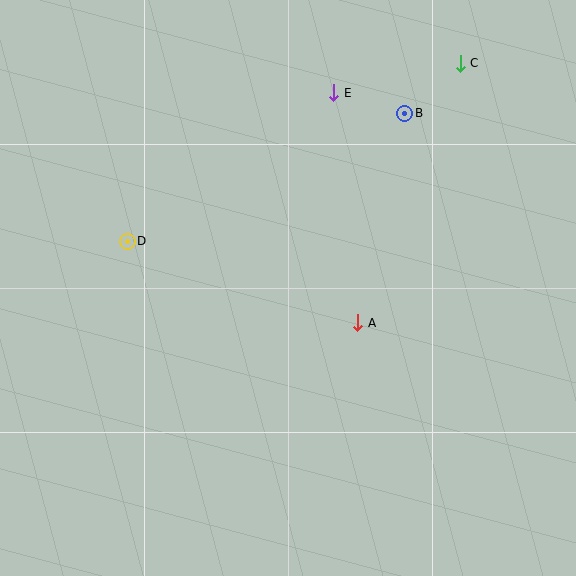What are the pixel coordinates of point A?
Point A is at (358, 323).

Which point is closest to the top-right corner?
Point C is closest to the top-right corner.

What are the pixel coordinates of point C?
Point C is at (460, 63).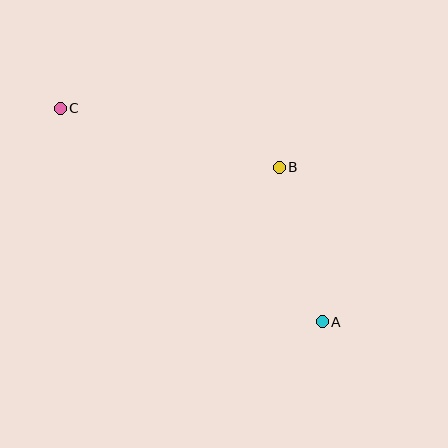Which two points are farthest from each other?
Points A and C are farthest from each other.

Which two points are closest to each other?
Points A and B are closest to each other.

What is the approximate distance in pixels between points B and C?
The distance between B and C is approximately 227 pixels.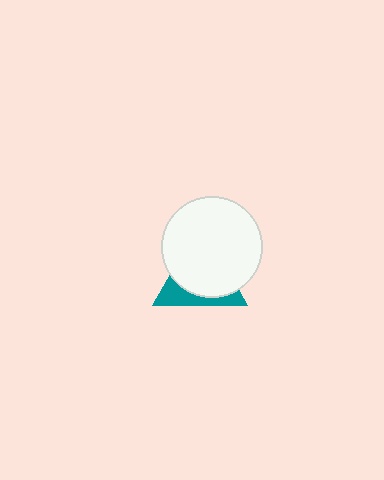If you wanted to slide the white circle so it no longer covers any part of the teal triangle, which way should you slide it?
Slide it toward the upper-right — that is the most direct way to separate the two shapes.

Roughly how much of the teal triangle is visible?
A small part of it is visible (roughly 30%).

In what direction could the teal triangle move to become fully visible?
The teal triangle could move toward the lower-left. That would shift it out from behind the white circle entirely.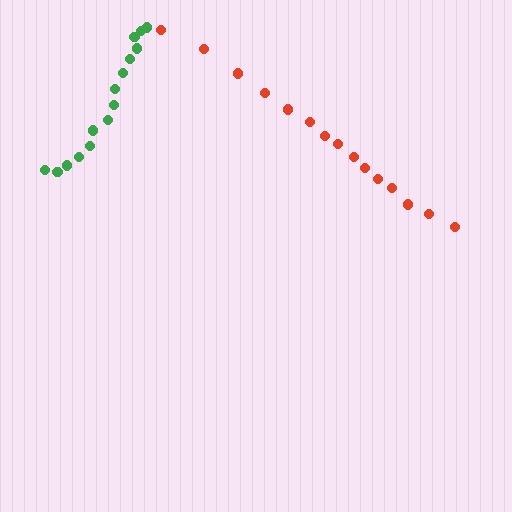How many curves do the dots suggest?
There are 2 distinct paths.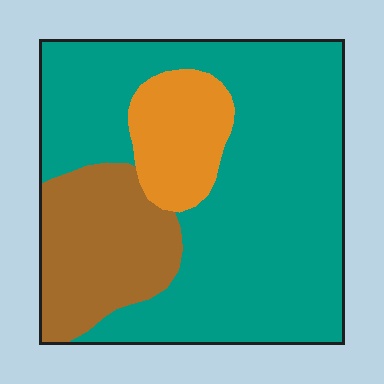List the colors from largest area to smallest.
From largest to smallest: teal, brown, orange.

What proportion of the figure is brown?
Brown takes up between a sixth and a third of the figure.